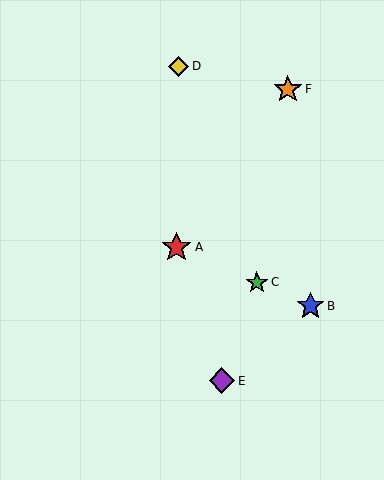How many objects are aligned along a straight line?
3 objects (A, B, C) are aligned along a straight line.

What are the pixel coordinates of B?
Object B is at (310, 306).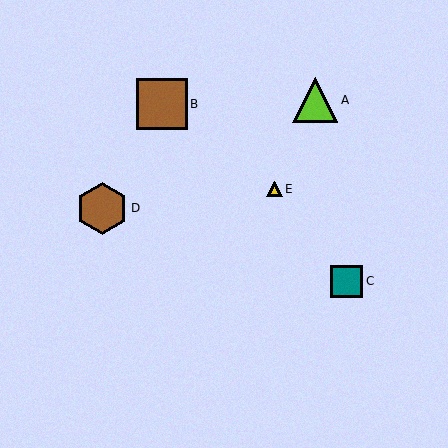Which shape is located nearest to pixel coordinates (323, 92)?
The lime triangle (labeled A) at (315, 100) is nearest to that location.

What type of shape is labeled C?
Shape C is a teal square.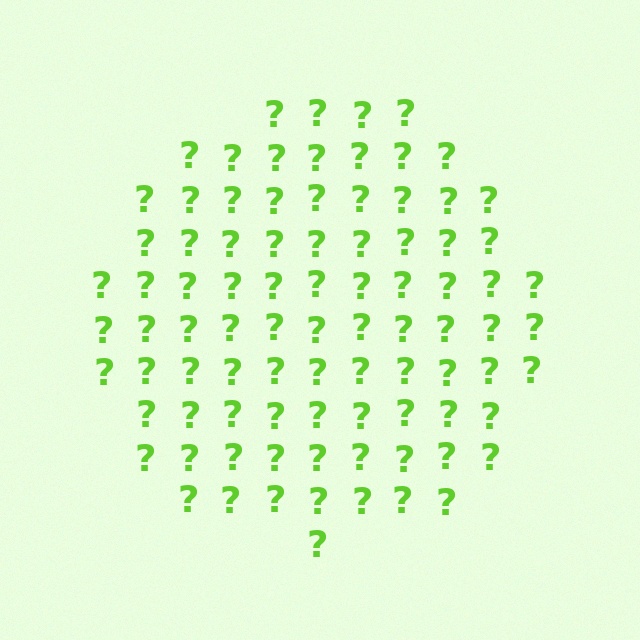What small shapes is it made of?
It is made of small question marks.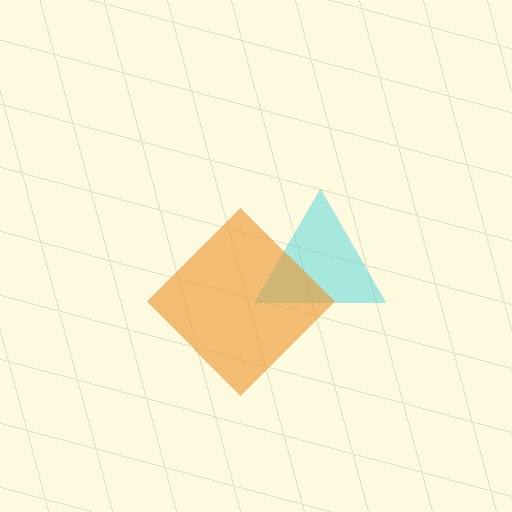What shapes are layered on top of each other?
The layered shapes are: a cyan triangle, an orange diamond.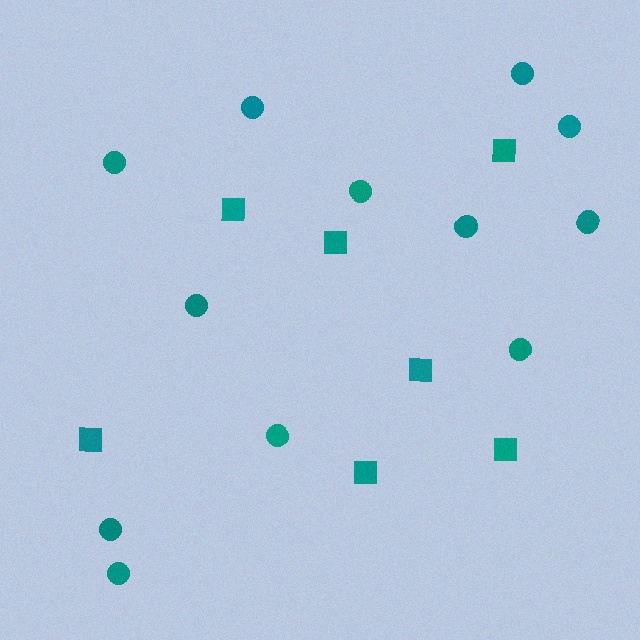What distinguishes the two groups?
There are 2 groups: one group of circles (12) and one group of squares (7).